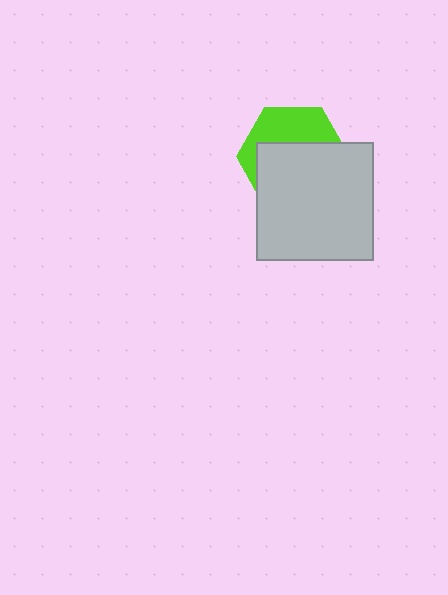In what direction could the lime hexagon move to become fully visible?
The lime hexagon could move up. That would shift it out from behind the light gray square entirely.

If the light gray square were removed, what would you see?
You would see the complete lime hexagon.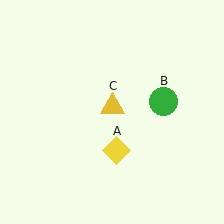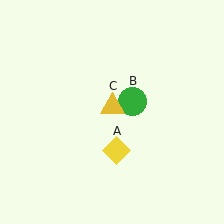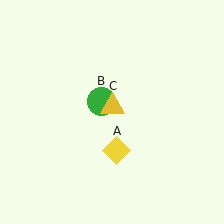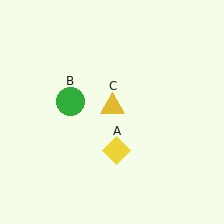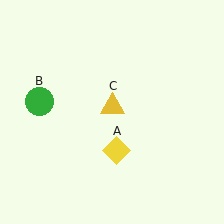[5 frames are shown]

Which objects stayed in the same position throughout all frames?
Yellow diamond (object A) and yellow triangle (object C) remained stationary.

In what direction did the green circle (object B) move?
The green circle (object B) moved left.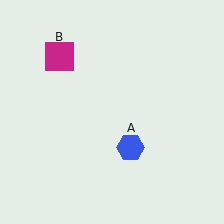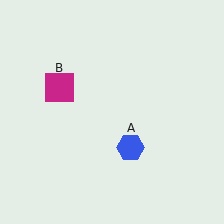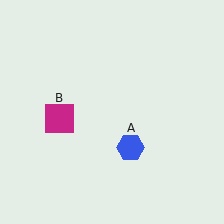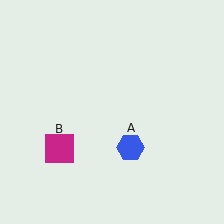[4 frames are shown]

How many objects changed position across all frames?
1 object changed position: magenta square (object B).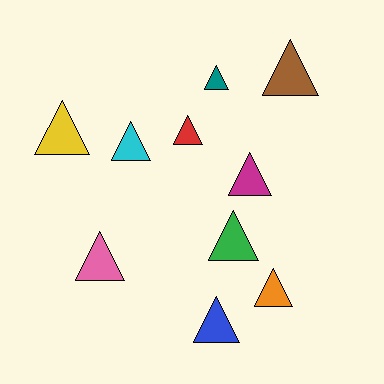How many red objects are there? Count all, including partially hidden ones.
There is 1 red object.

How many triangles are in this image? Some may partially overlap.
There are 10 triangles.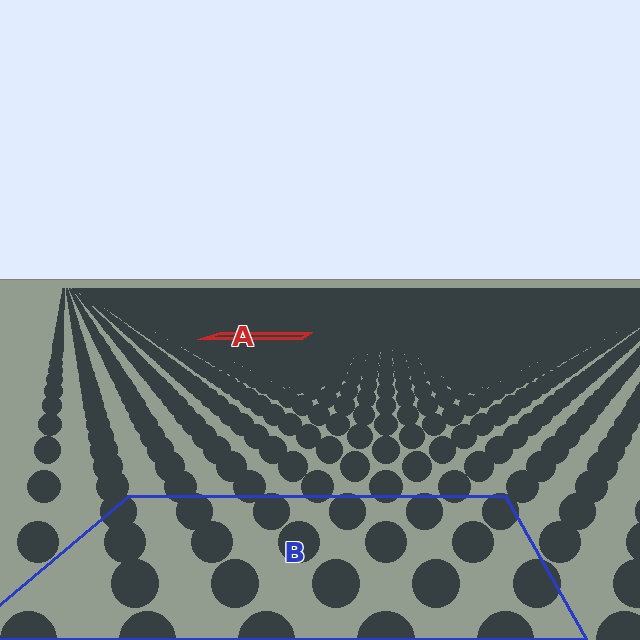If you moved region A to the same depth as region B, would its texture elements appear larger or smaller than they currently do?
They would appear larger. At a closer depth, the same texture elements are projected at a bigger on-screen size.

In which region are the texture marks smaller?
The texture marks are smaller in region A, because it is farther away.